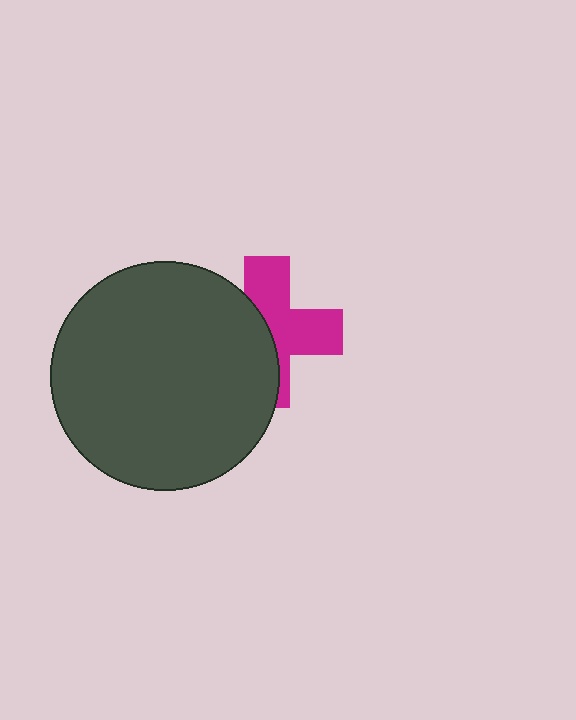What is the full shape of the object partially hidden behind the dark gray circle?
The partially hidden object is a magenta cross.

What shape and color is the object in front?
The object in front is a dark gray circle.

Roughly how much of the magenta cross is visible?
About half of it is visible (roughly 53%).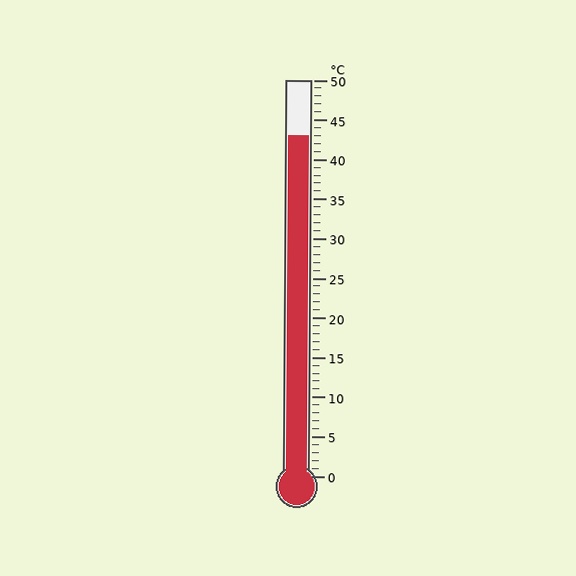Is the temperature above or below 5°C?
The temperature is above 5°C.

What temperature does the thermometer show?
The thermometer shows approximately 43°C.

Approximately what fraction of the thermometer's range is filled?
The thermometer is filled to approximately 85% of its range.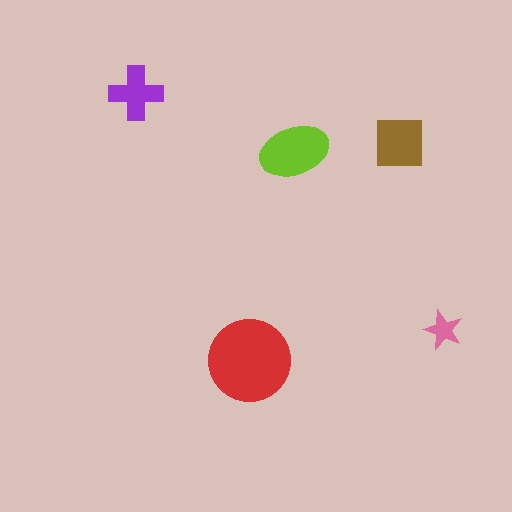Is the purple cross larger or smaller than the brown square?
Smaller.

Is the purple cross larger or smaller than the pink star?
Larger.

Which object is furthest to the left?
The purple cross is leftmost.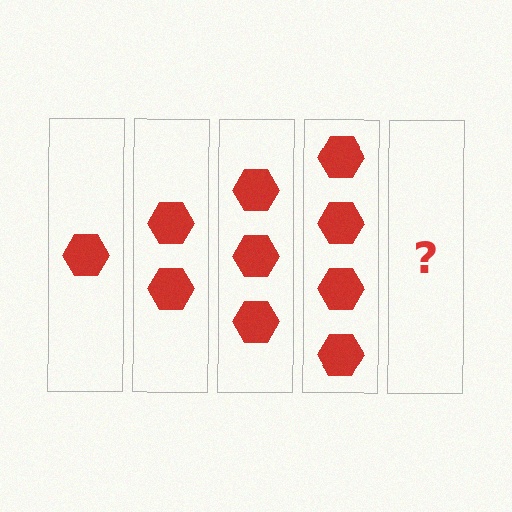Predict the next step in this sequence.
The next step is 5 hexagons.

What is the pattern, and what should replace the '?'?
The pattern is that each step adds one more hexagon. The '?' should be 5 hexagons.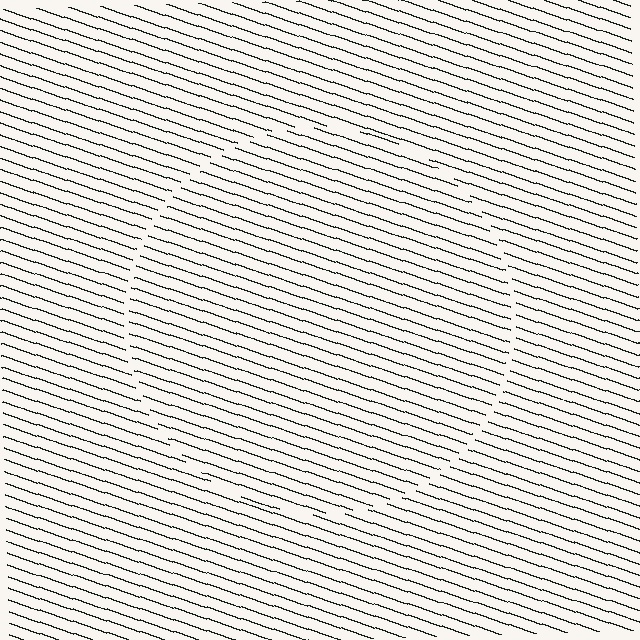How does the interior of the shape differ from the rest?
The interior of the shape contains the same grating, shifted by half a period — the contour is defined by the phase discontinuity where line-ends from the inner and outer gratings abut.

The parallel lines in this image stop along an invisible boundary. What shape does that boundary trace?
An illusory circle. The interior of the shape contains the same grating, shifted by half a period — the contour is defined by the phase discontinuity where line-ends from the inner and outer gratings abut.